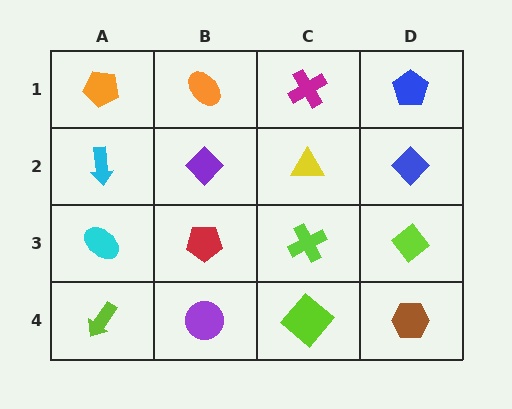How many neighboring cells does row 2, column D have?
3.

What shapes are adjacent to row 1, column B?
A purple diamond (row 2, column B), an orange pentagon (row 1, column A), a magenta cross (row 1, column C).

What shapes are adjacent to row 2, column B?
An orange ellipse (row 1, column B), a red pentagon (row 3, column B), a cyan arrow (row 2, column A), a yellow triangle (row 2, column C).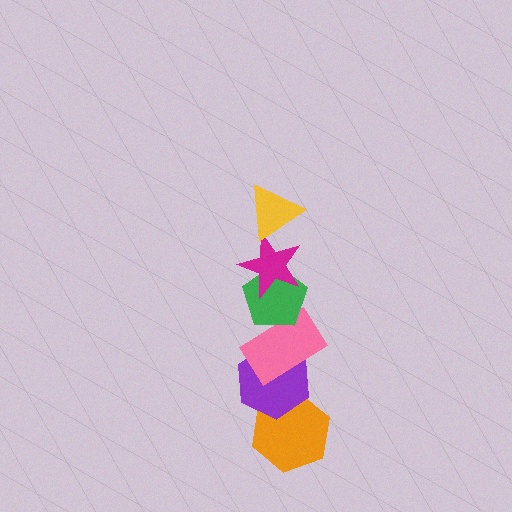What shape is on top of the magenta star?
The yellow triangle is on top of the magenta star.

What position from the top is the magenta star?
The magenta star is 2nd from the top.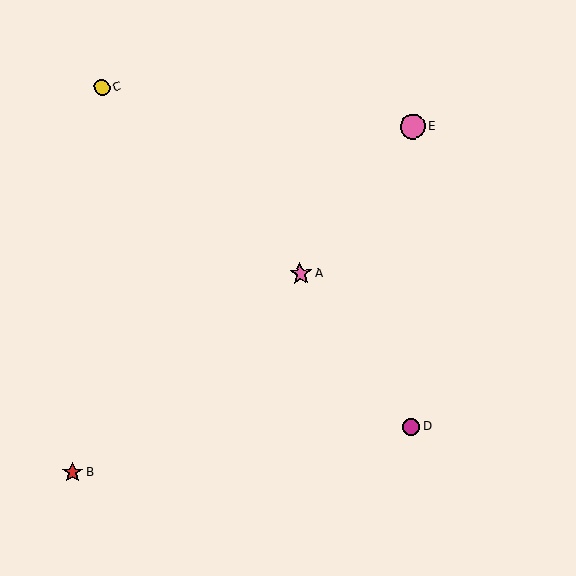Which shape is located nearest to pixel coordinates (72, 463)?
The red star (labeled B) at (72, 472) is nearest to that location.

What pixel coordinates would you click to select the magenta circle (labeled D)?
Click at (411, 427) to select the magenta circle D.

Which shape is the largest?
The pink circle (labeled E) is the largest.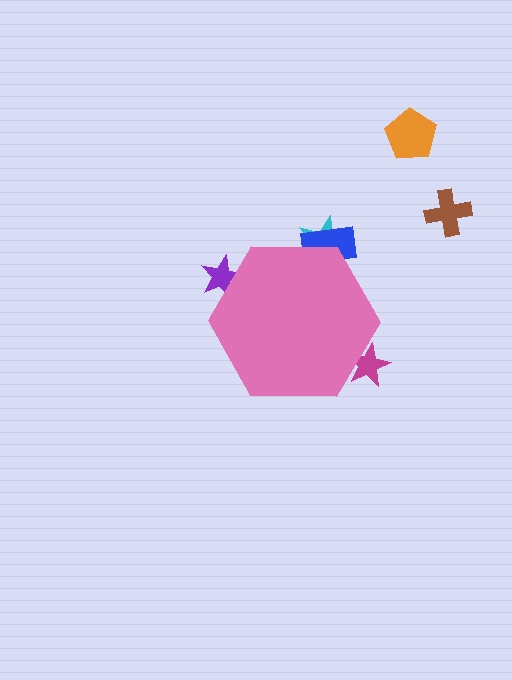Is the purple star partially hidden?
Yes, the purple star is partially hidden behind the pink hexagon.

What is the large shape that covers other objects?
A pink hexagon.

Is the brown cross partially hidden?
No, the brown cross is fully visible.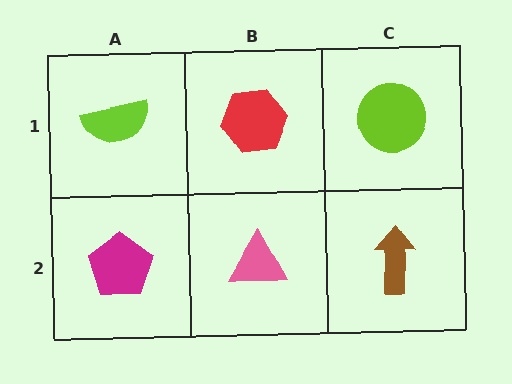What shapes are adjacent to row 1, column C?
A brown arrow (row 2, column C), a red hexagon (row 1, column B).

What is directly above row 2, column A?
A lime semicircle.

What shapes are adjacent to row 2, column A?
A lime semicircle (row 1, column A), a pink triangle (row 2, column B).